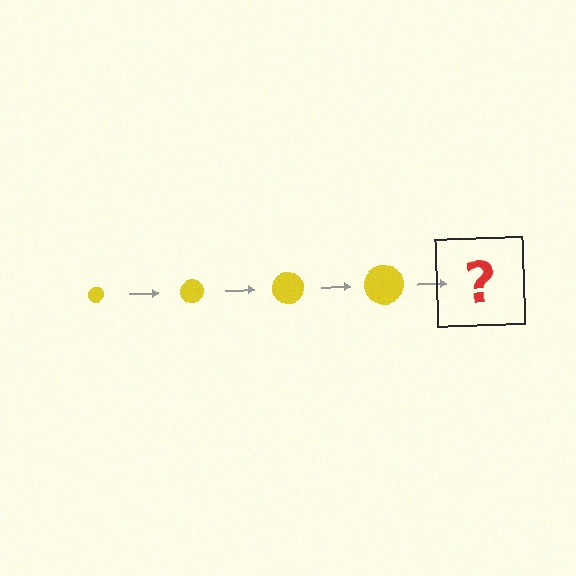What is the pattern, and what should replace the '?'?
The pattern is that the circle gets progressively larger each step. The '?' should be a yellow circle, larger than the previous one.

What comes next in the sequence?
The next element should be a yellow circle, larger than the previous one.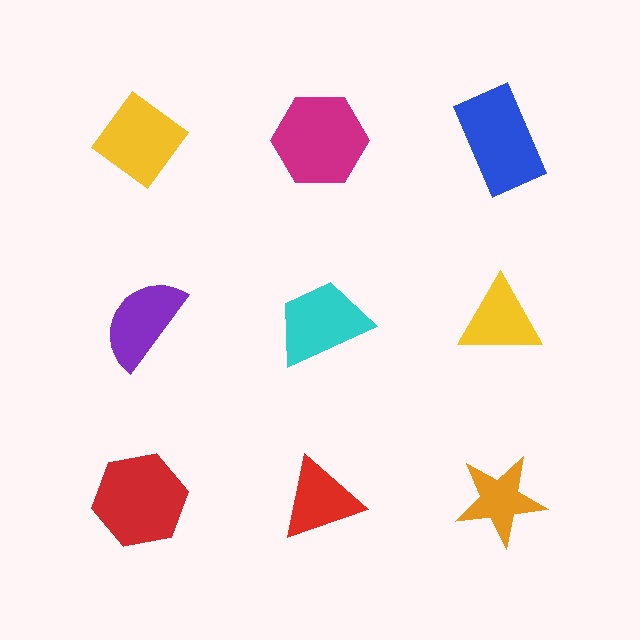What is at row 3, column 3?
An orange star.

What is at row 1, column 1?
A yellow diamond.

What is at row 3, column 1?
A red hexagon.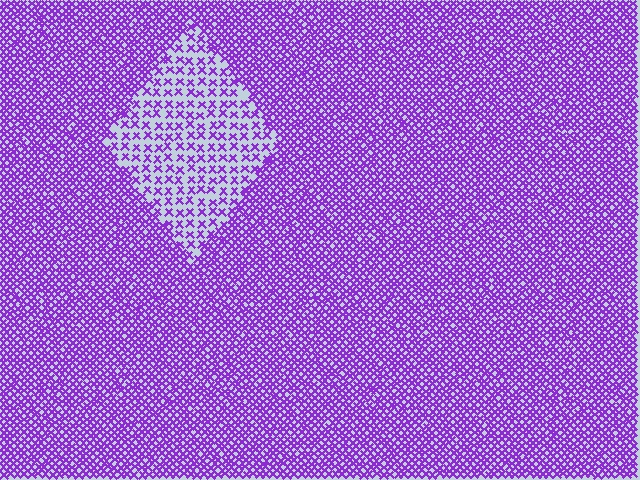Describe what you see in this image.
The image contains small purple elements arranged at two different densities. A diamond-shaped region is visible where the elements are less densely packed than the surrounding area.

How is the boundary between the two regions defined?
The boundary is defined by a change in element density (approximately 2.5x ratio). All elements are the same color, size, and shape.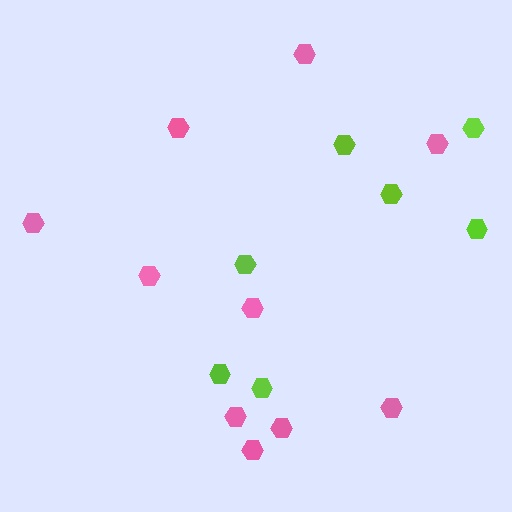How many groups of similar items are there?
There are 2 groups: one group of pink hexagons (10) and one group of lime hexagons (7).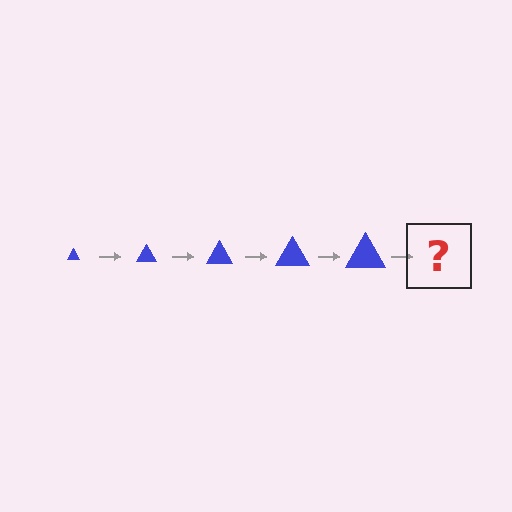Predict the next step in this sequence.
The next step is a blue triangle, larger than the previous one.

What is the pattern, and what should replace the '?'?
The pattern is that the triangle gets progressively larger each step. The '?' should be a blue triangle, larger than the previous one.